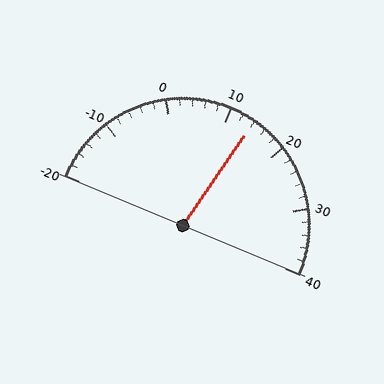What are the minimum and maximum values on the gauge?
The gauge ranges from -20 to 40.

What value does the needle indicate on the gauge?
The needle indicates approximately 14.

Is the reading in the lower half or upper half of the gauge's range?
The reading is in the upper half of the range (-20 to 40).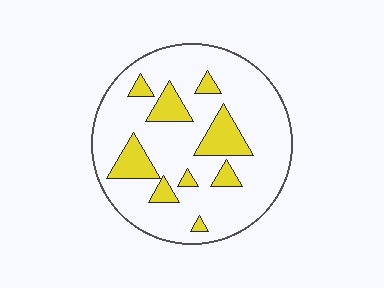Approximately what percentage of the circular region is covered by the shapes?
Approximately 20%.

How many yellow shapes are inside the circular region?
9.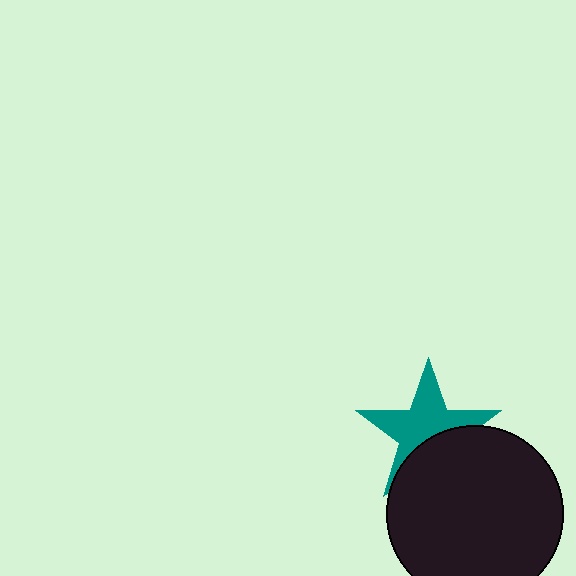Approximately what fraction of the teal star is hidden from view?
Roughly 38% of the teal star is hidden behind the black circle.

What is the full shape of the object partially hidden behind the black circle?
The partially hidden object is a teal star.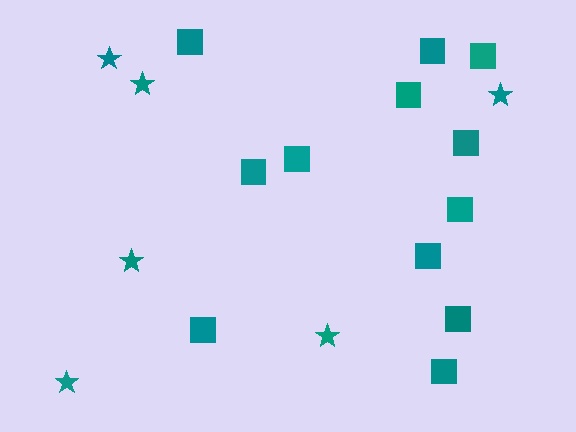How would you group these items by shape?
There are 2 groups: one group of squares (12) and one group of stars (6).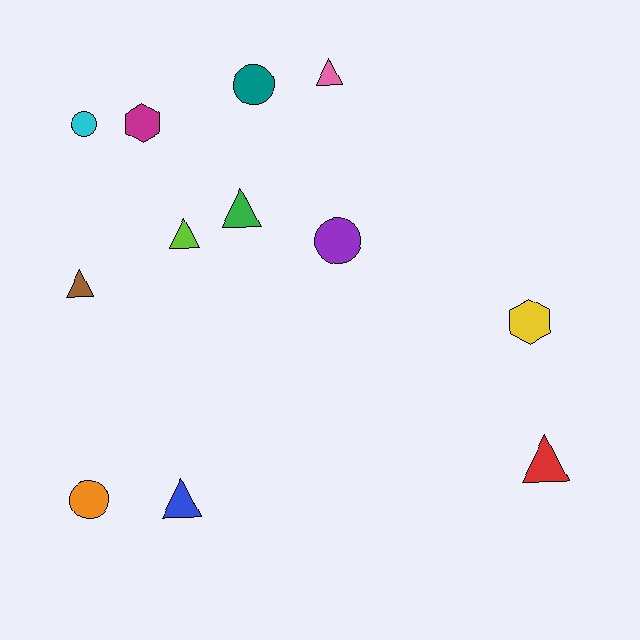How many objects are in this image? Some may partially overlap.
There are 12 objects.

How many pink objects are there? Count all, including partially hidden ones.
There is 1 pink object.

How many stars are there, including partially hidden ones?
There are no stars.